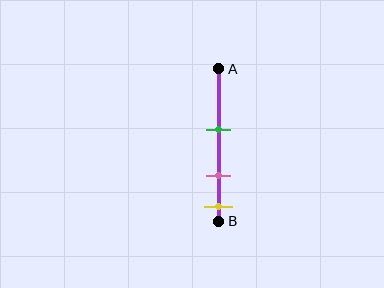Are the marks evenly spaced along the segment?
Yes, the marks are approximately evenly spaced.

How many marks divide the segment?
There are 3 marks dividing the segment.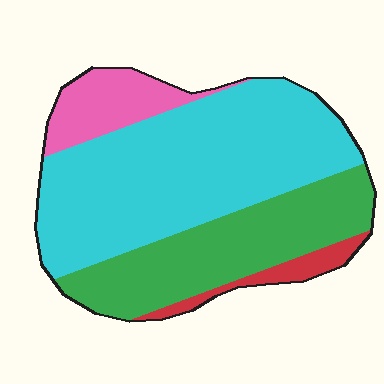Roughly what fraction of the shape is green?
Green takes up between a sixth and a third of the shape.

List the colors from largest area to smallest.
From largest to smallest: cyan, green, pink, red.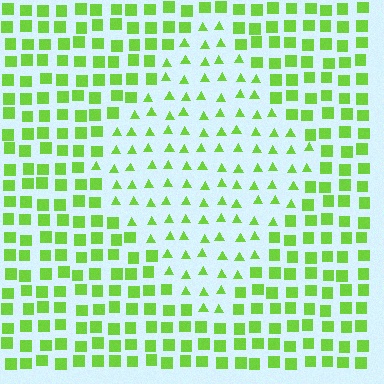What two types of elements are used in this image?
The image uses triangles inside the diamond region and squares outside it.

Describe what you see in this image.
The image is filled with small lime elements arranged in a uniform grid. A diamond-shaped region contains triangles, while the surrounding area contains squares. The boundary is defined purely by the change in element shape.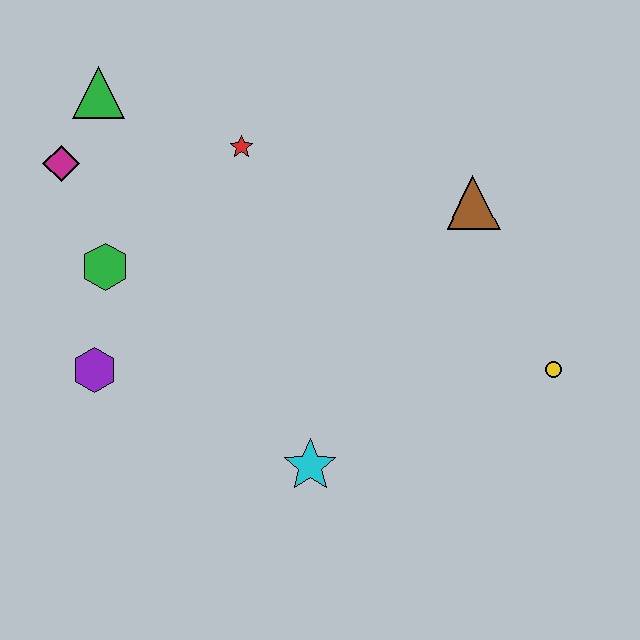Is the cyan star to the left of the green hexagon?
No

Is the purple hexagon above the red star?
No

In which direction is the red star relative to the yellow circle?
The red star is to the left of the yellow circle.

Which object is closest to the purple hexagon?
The green hexagon is closest to the purple hexagon.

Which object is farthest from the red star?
The yellow circle is farthest from the red star.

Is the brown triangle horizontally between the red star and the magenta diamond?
No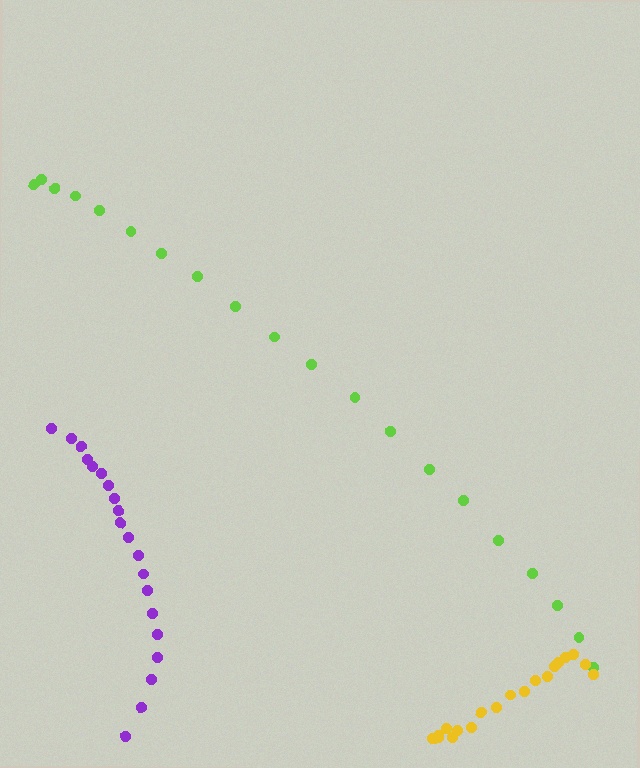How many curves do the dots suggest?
There are 3 distinct paths.